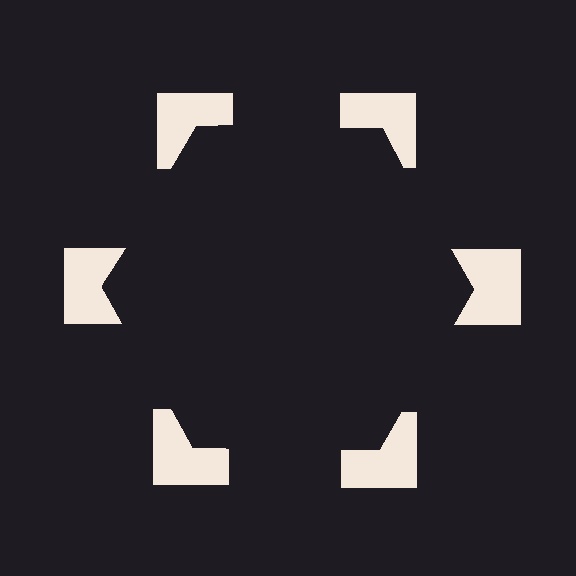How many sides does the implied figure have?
6 sides.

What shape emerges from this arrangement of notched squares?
An illusory hexagon — its edges are inferred from the aligned wedge cuts in the notched squares, not physically drawn.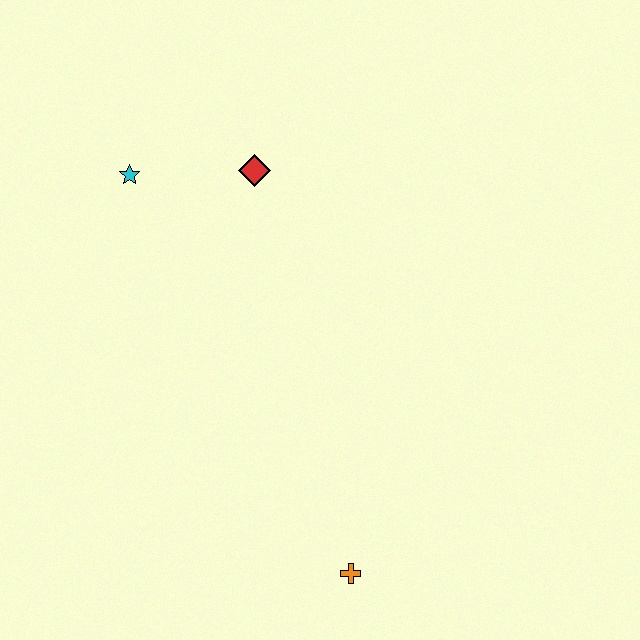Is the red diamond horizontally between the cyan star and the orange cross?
Yes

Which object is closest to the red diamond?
The cyan star is closest to the red diamond.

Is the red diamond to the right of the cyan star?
Yes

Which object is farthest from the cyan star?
The orange cross is farthest from the cyan star.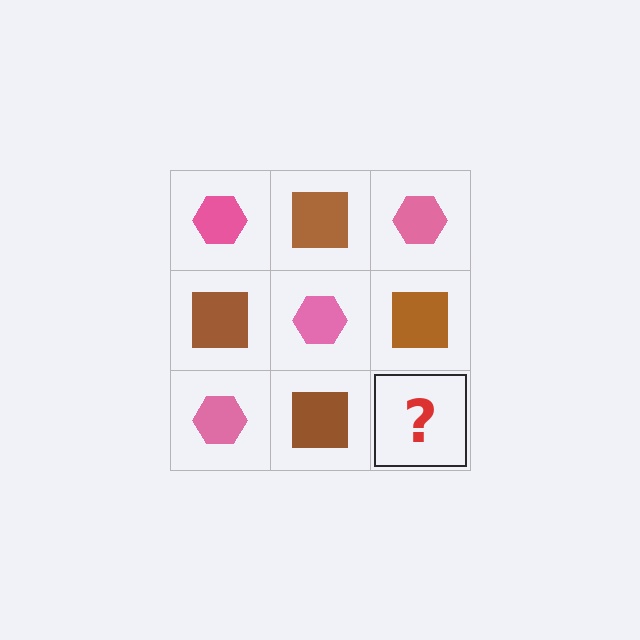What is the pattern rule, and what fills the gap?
The rule is that it alternates pink hexagon and brown square in a checkerboard pattern. The gap should be filled with a pink hexagon.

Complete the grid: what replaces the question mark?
The question mark should be replaced with a pink hexagon.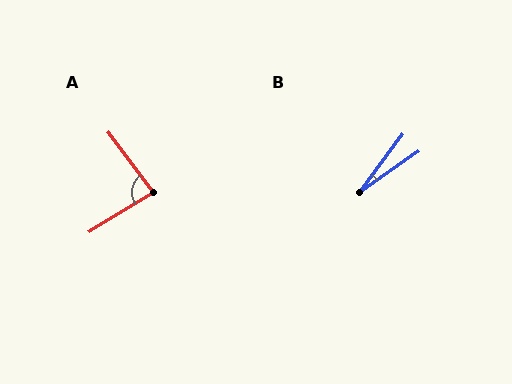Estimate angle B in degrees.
Approximately 19 degrees.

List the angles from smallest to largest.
B (19°), A (84°).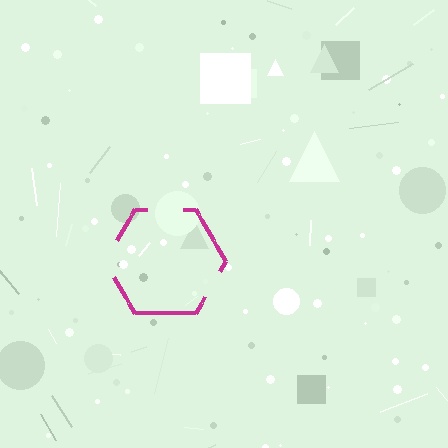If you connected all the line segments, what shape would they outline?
They would outline a hexagon.